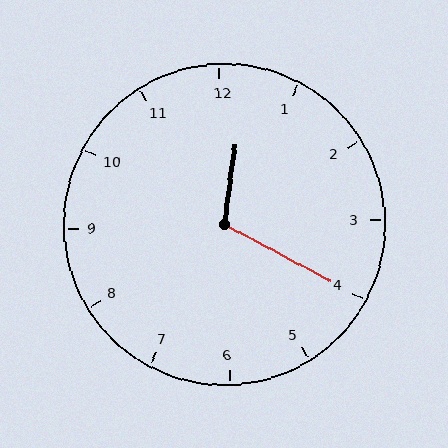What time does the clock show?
12:20.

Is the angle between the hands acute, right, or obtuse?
It is obtuse.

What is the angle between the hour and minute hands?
Approximately 110 degrees.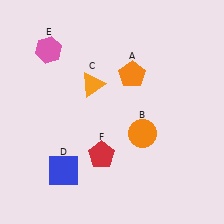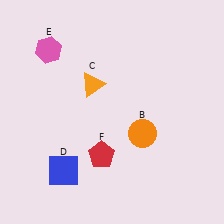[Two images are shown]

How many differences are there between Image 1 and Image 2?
There is 1 difference between the two images.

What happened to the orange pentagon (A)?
The orange pentagon (A) was removed in Image 2. It was in the top-right area of Image 1.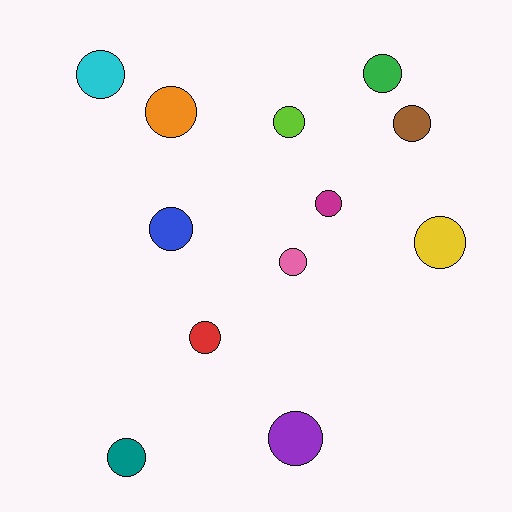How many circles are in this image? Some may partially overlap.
There are 12 circles.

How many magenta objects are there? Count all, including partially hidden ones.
There is 1 magenta object.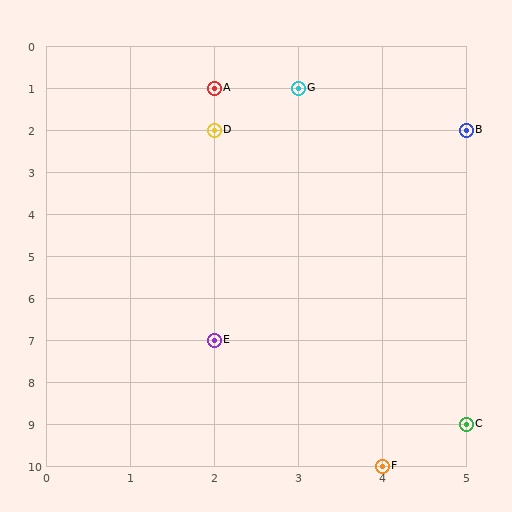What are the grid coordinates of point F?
Point F is at grid coordinates (4, 10).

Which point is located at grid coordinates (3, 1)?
Point G is at (3, 1).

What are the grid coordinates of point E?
Point E is at grid coordinates (2, 7).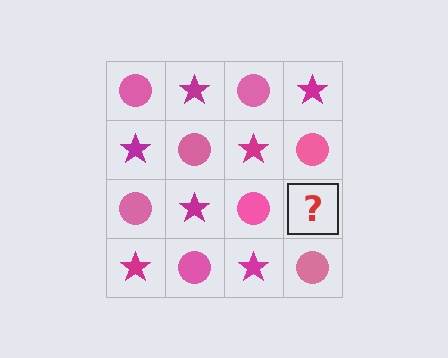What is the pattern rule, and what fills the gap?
The rule is that it alternates pink circle and magenta star in a checkerboard pattern. The gap should be filled with a magenta star.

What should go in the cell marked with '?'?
The missing cell should contain a magenta star.